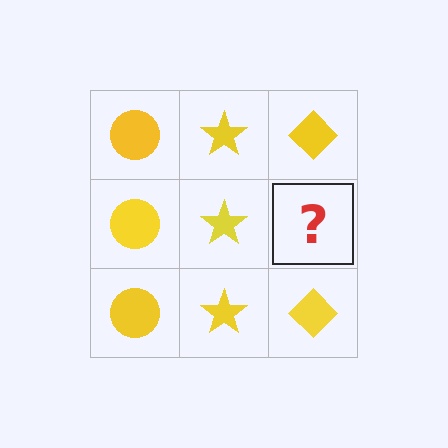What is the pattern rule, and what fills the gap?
The rule is that each column has a consistent shape. The gap should be filled with a yellow diamond.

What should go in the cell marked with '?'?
The missing cell should contain a yellow diamond.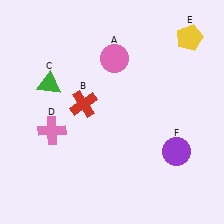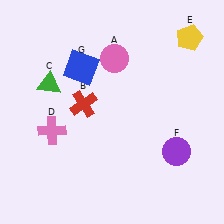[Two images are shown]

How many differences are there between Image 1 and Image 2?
There is 1 difference between the two images.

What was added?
A blue square (G) was added in Image 2.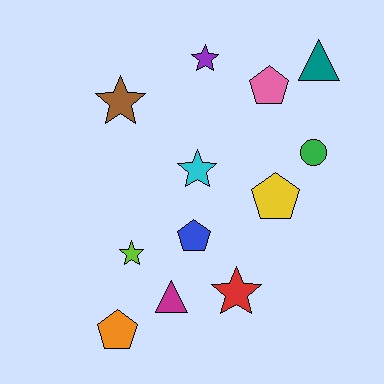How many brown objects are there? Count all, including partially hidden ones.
There is 1 brown object.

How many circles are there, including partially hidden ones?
There is 1 circle.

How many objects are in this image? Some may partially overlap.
There are 12 objects.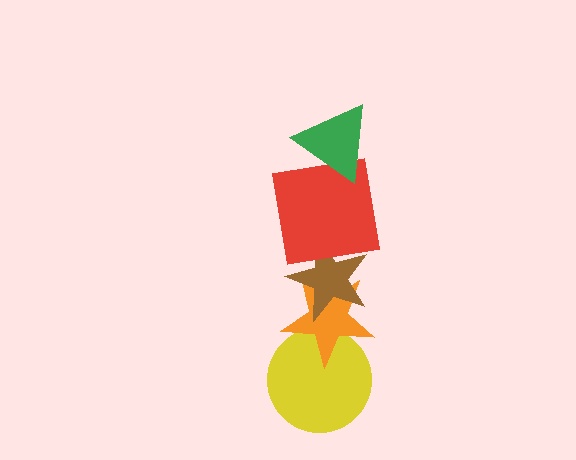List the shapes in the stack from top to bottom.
From top to bottom: the green triangle, the red square, the brown star, the orange star, the yellow circle.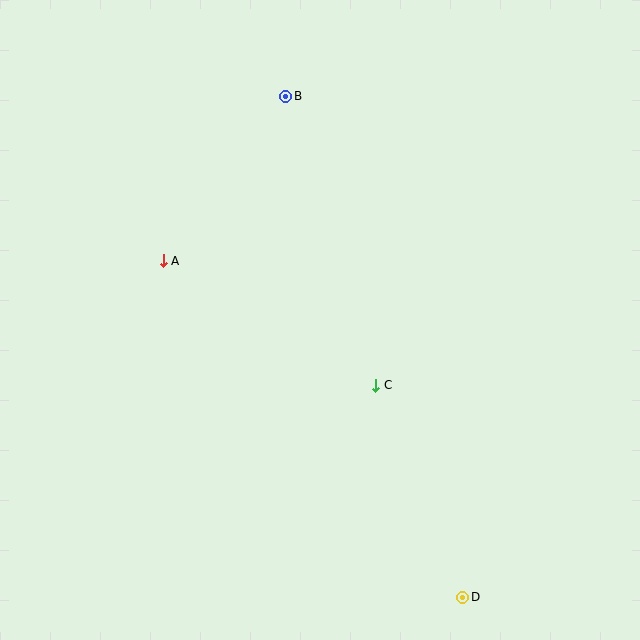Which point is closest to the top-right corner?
Point B is closest to the top-right corner.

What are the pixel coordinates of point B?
Point B is at (286, 96).